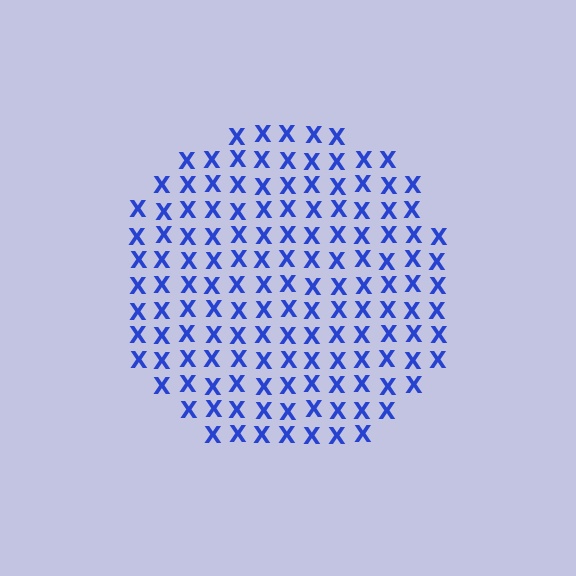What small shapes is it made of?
It is made of small letter X's.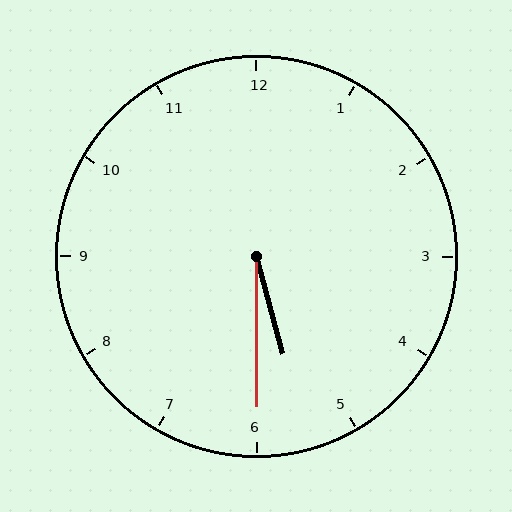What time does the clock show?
5:30.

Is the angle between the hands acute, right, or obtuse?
It is acute.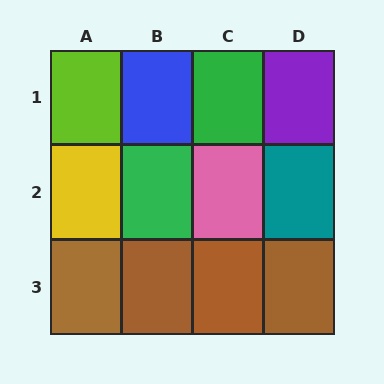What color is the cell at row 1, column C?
Green.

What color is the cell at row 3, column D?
Brown.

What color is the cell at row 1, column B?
Blue.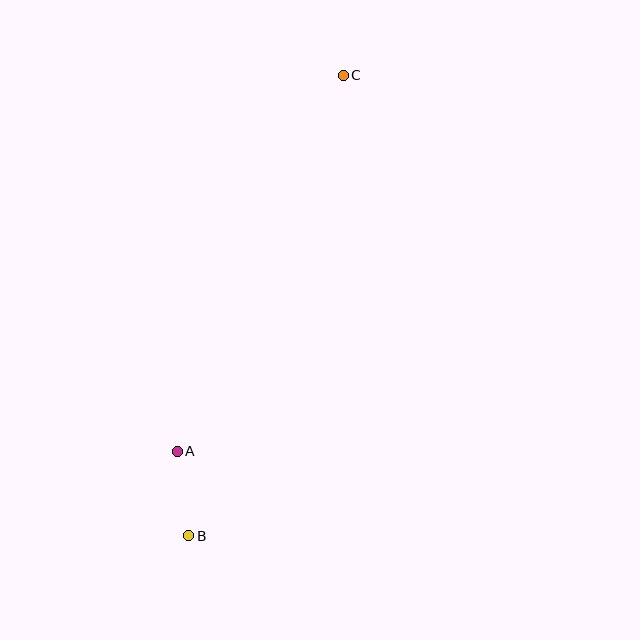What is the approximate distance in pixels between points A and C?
The distance between A and C is approximately 411 pixels.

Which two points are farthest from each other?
Points B and C are farthest from each other.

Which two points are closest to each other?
Points A and B are closest to each other.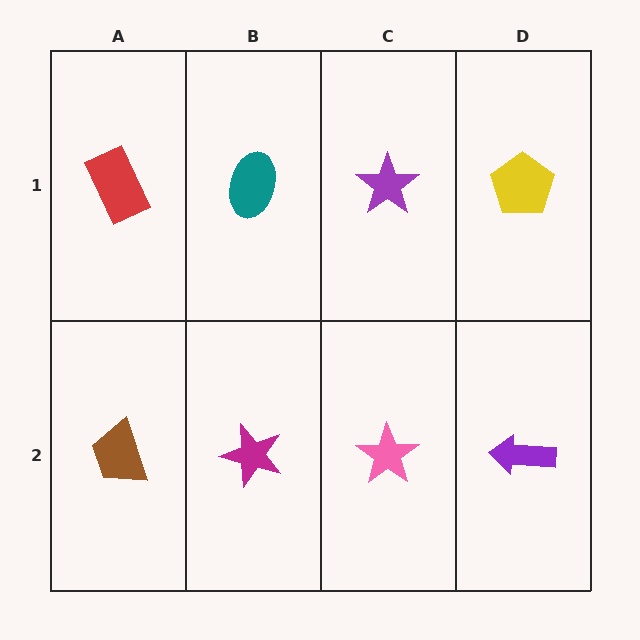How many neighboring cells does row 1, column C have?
3.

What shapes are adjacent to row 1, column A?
A brown trapezoid (row 2, column A), a teal ellipse (row 1, column B).